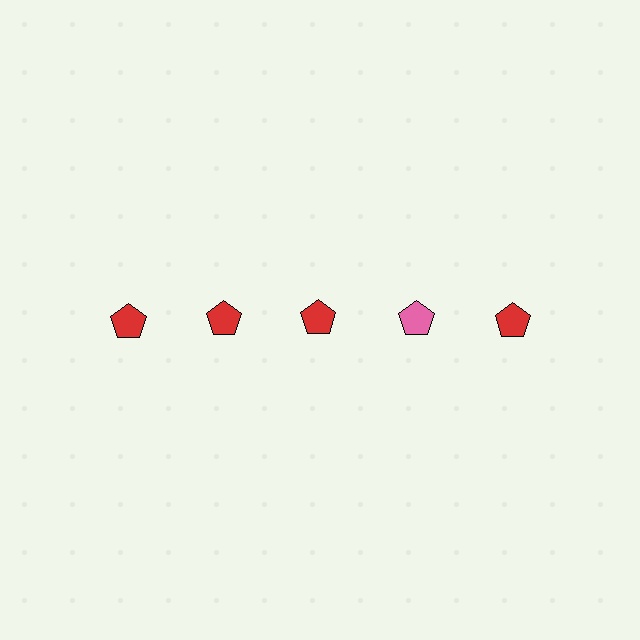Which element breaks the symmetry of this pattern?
The pink pentagon in the top row, second from right column breaks the symmetry. All other shapes are red pentagons.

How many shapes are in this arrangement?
There are 5 shapes arranged in a grid pattern.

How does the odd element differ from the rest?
It has a different color: pink instead of red.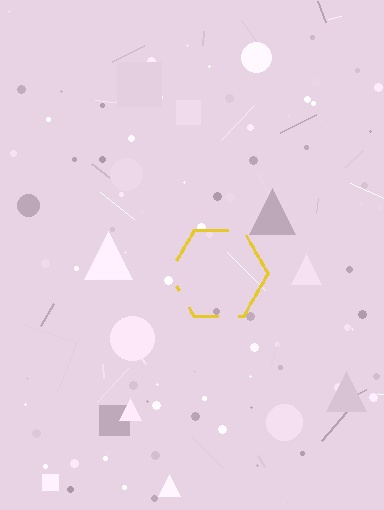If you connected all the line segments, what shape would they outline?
They would outline a hexagon.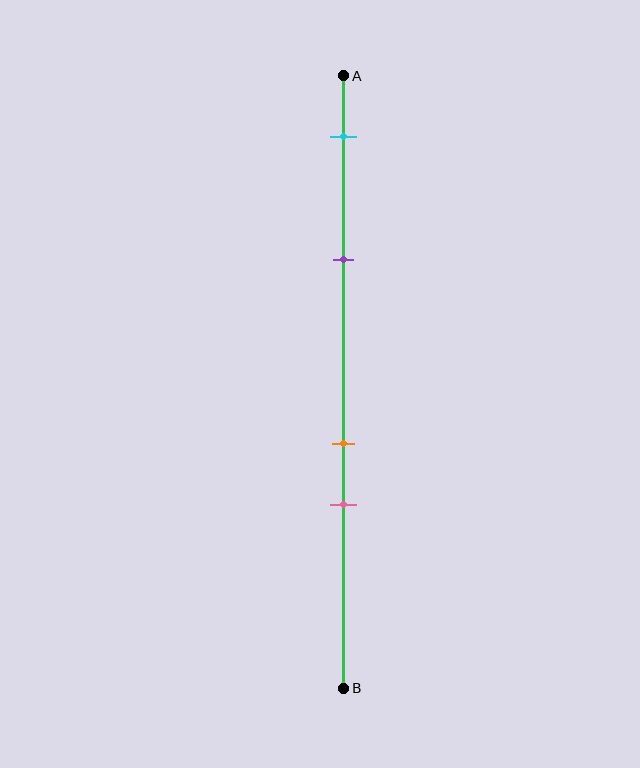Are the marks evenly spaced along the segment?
No, the marks are not evenly spaced.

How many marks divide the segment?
There are 4 marks dividing the segment.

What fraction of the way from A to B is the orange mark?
The orange mark is approximately 60% (0.6) of the way from A to B.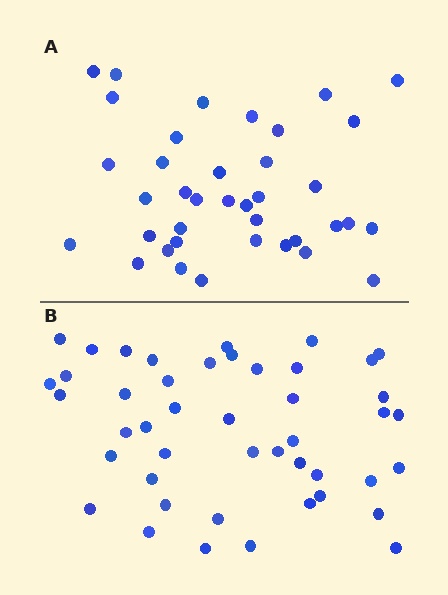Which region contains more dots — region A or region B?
Region B (the bottom region) has more dots.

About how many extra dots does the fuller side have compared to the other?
Region B has roughly 8 or so more dots than region A.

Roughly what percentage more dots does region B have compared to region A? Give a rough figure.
About 20% more.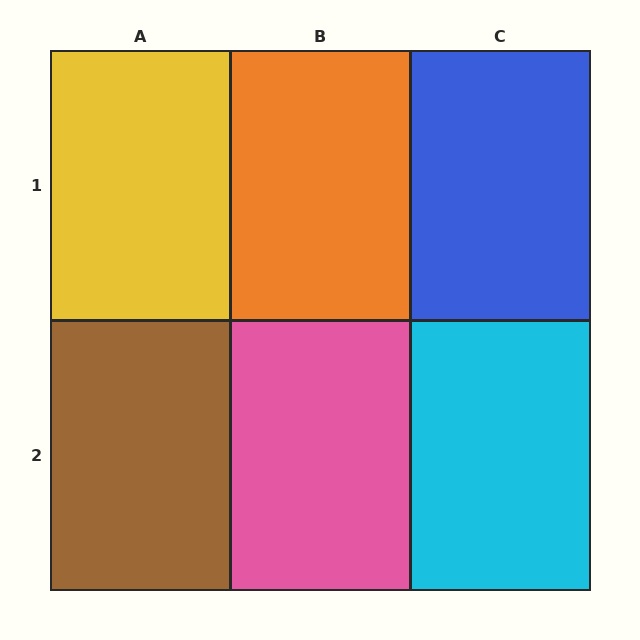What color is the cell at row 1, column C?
Blue.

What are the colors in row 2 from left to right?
Brown, pink, cyan.